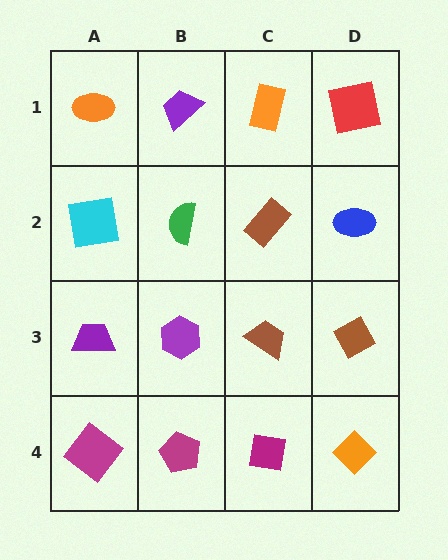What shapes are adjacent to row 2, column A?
An orange ellipse (row 1, column A), a purple trapezoid (row 3, column A), a green semicircle (row 2, column B).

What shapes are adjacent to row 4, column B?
A purple hexagon (row 3, column B), a magenta diamond (row 4, column A), a magenta square (row 4, column C).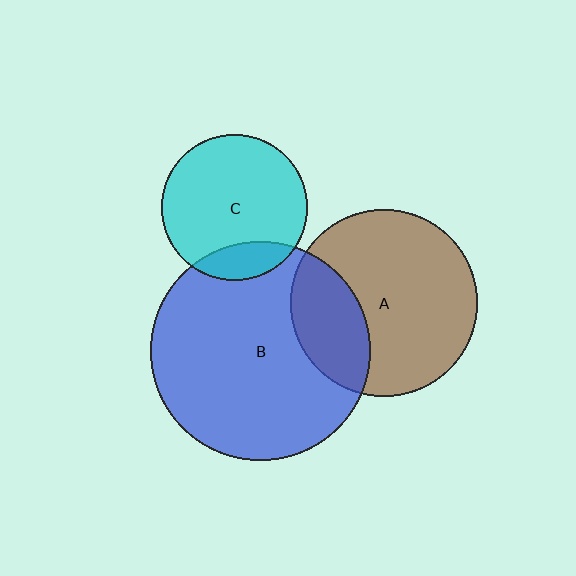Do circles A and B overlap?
Yes.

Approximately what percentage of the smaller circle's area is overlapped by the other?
Approximately 25%.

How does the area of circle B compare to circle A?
Approximately 1.4 times.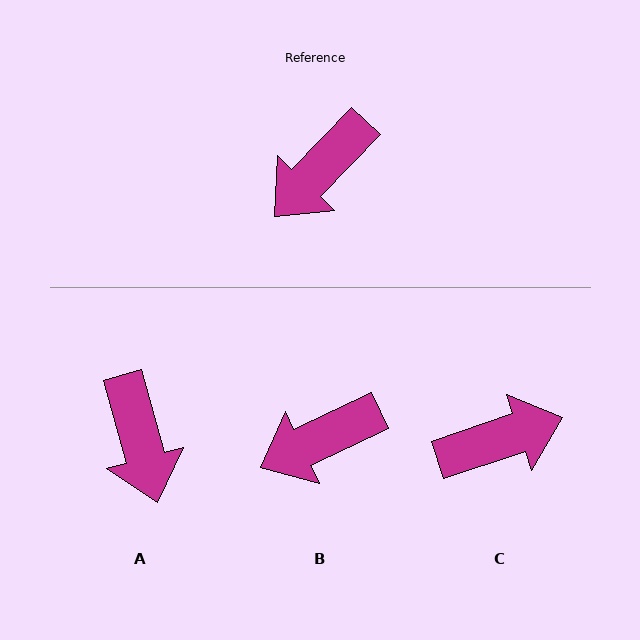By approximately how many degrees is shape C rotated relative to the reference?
Approximately 152 degrees counter-clockwise.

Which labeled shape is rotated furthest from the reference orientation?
C, about 152 degrees away.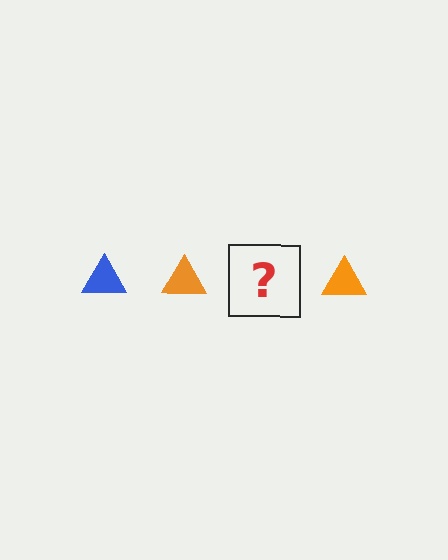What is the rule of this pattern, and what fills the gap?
The rule is that the pattern cycles through blue, orange triangles. The gap should be filled with a blue triangle.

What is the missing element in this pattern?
The missing element is a blue triangle.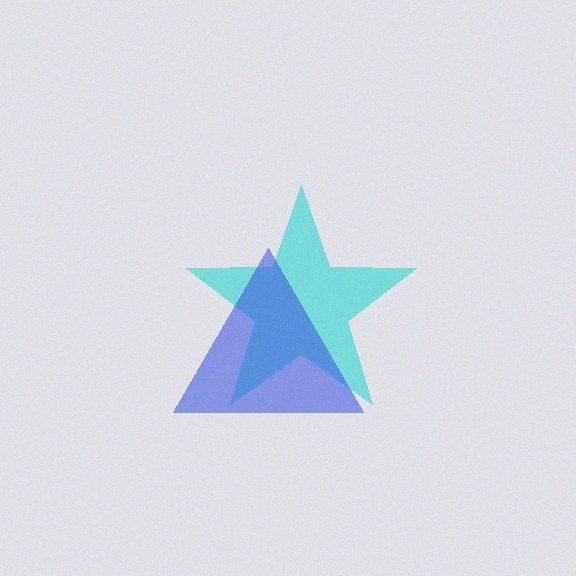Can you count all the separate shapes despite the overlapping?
Yes, there are 2 separate shapes.